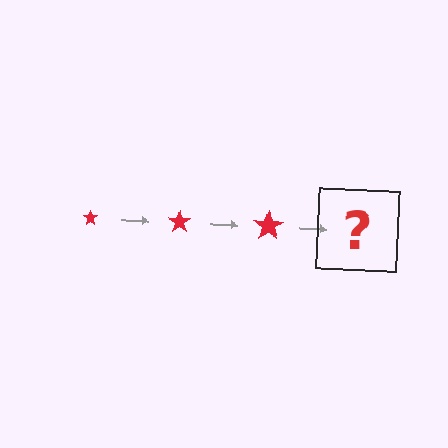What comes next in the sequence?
The next element should be a red star, larger than the previous one.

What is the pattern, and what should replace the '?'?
The pattern is that the star gets progressively larger each step. The '?' should be a red star, larger than the previous one.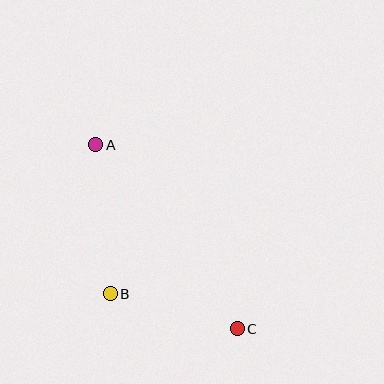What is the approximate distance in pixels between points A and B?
The distance between A and B is approximately 150 pixels.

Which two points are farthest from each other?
Points A and C are farthest from each other.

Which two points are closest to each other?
Points B and C are closest to each other.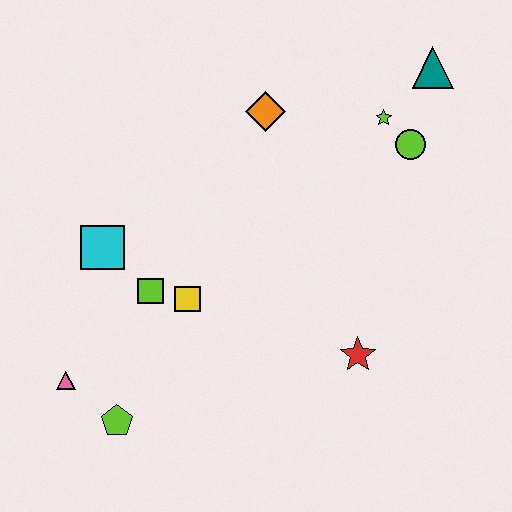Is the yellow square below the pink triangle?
No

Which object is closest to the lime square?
The yellow square is closest to the lime square.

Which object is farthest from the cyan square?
The teal triangle is farthest from the cyan square.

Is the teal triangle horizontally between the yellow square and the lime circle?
No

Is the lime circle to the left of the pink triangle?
No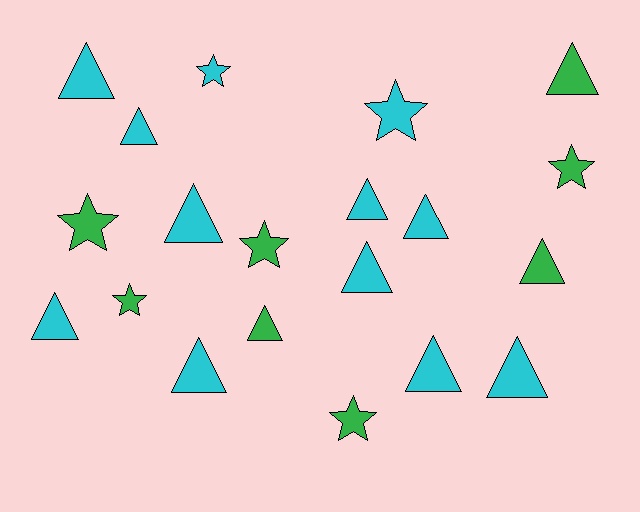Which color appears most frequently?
Cyan, with 12 objects.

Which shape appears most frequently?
Triangle, with 13 objects.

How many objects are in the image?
There are 20 objects.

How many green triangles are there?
There are 3 green triangles.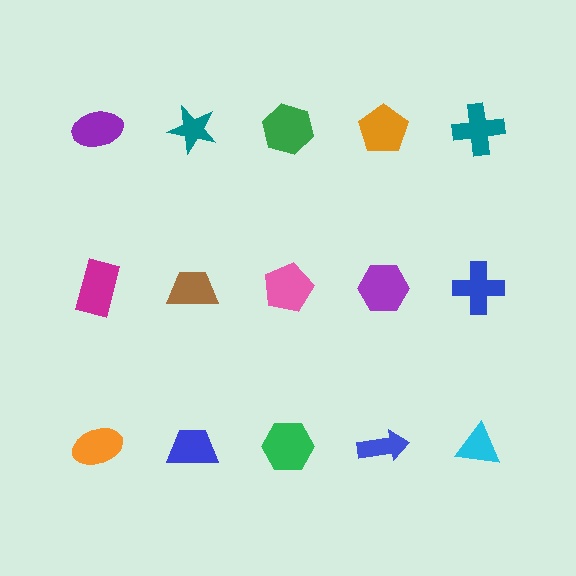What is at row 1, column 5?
A teal cross.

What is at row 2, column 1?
A magenta rectangle.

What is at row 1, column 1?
A purple ellipse.